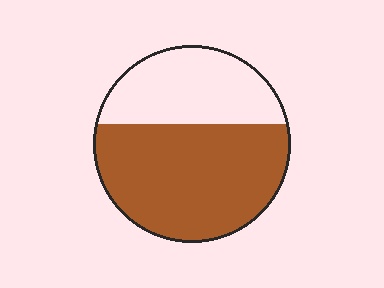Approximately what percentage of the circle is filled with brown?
Approximately 65%.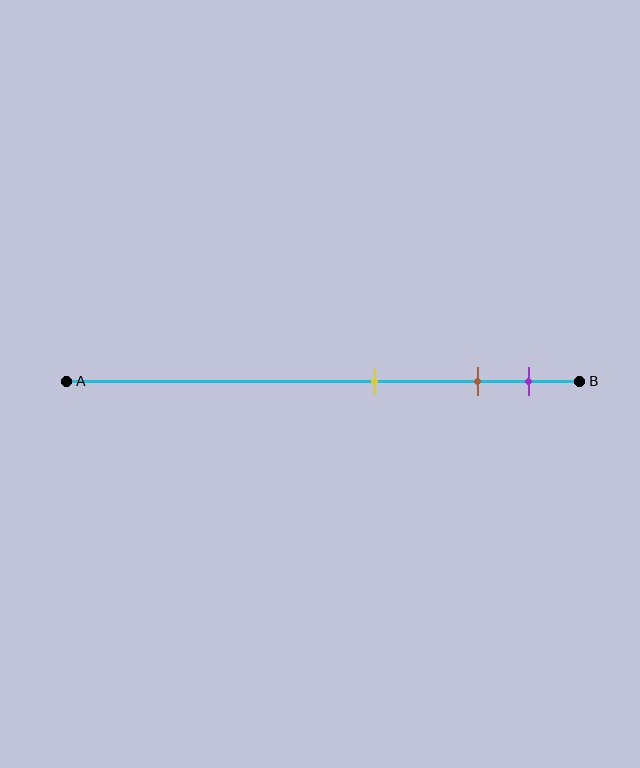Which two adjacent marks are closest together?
The brown and purple marks are the closest adjacent pair.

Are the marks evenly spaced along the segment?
No, the marks are not evenly spaced.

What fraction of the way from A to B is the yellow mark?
The yellow mark is approximately 60% (0.6) of the way from A to B.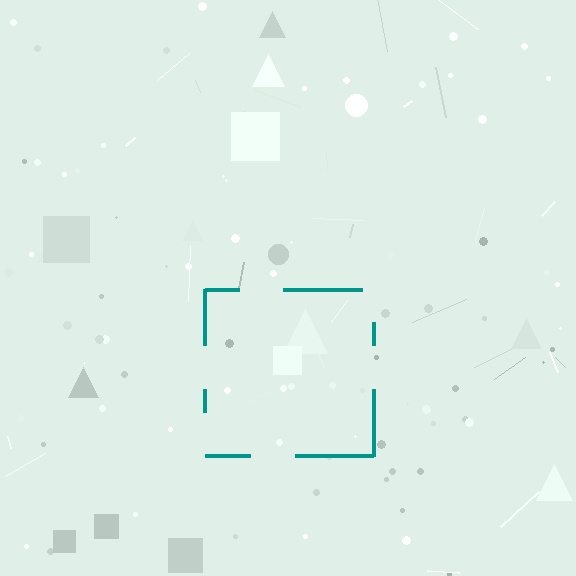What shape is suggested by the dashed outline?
The dashed outline suggests a square.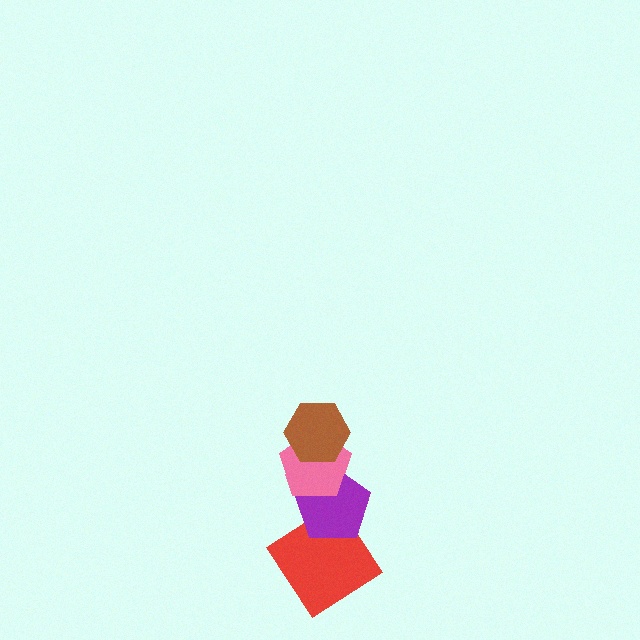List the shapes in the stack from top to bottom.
From top to bottom: the brown hexagon, the pink pentagon, the purple pentagon, the red diamond.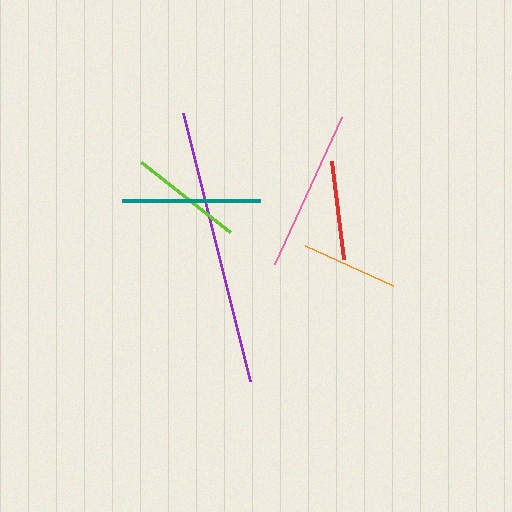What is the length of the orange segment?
The orange segment is approximately 97 pixels long.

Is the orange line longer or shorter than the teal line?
The teal line is longer than the orange line.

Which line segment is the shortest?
The orange line is the shortest at approximately 97 pixels.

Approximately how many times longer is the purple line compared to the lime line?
The purple line is approximately 2.4 times the length of the lime line.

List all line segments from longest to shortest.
From longest to shortest: purple, pink, teal, lime, red, orange.